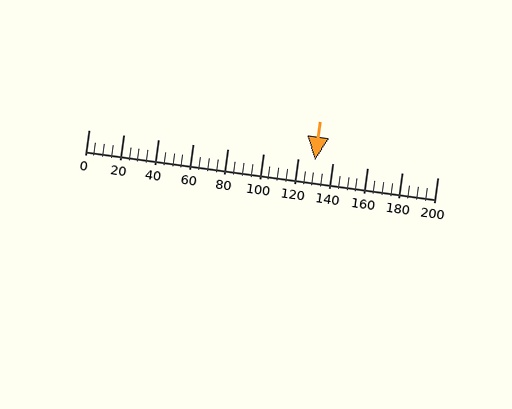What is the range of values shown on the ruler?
The ruler shows values from 0 to 200.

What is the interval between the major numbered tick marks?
The major tick marks are spaced 20 units apart.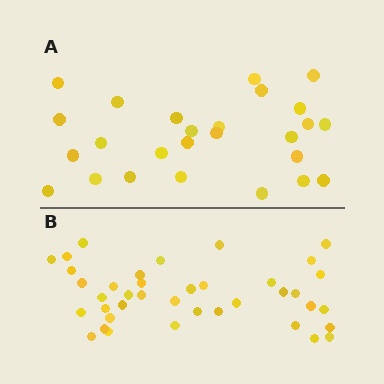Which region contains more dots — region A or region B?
Region B (the bottom region) has more dots.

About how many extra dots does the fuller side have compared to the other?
Region B has approximately 15 more dots than region A.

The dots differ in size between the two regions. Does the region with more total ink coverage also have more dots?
No. Region A has more total ink coverage because its dots are larger, but region B actually contains more individual dots. Total area can be misleading — the number of items is what matters here.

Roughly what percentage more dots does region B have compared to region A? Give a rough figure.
About 50% more.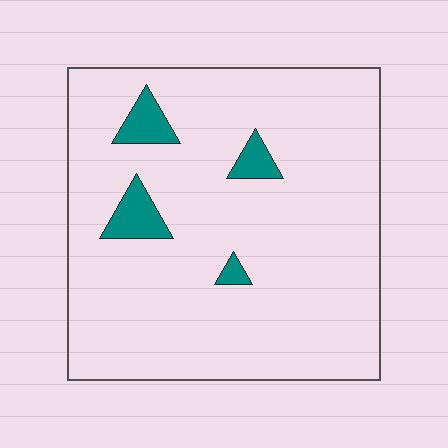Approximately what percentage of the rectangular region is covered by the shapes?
Approximately 5%.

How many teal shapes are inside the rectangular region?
4.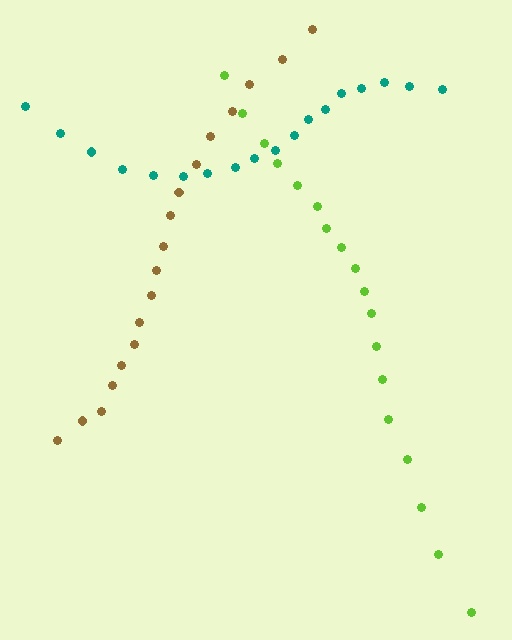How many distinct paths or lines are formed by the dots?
There are 3 distinct paths.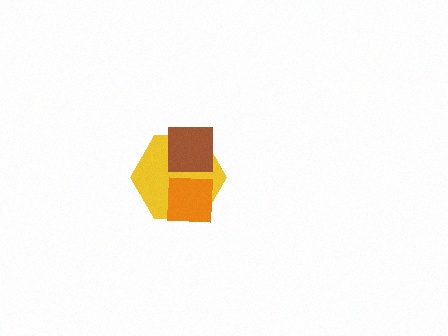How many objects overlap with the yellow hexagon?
2 objects overlap with the yellow hexagon.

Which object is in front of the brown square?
The orange square is in front of the brown square.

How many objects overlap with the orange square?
2 objects overlap with the orange square.